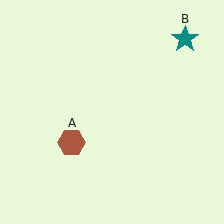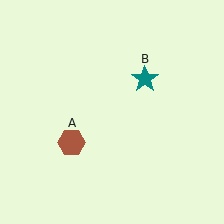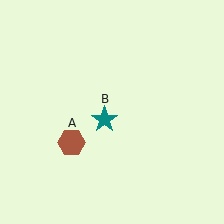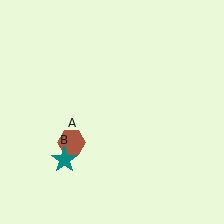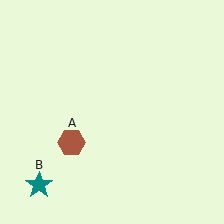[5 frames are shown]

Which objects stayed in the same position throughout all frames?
Brown hexagon (object A) remained stationary.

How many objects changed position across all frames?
1 object changed position: teal star (object B).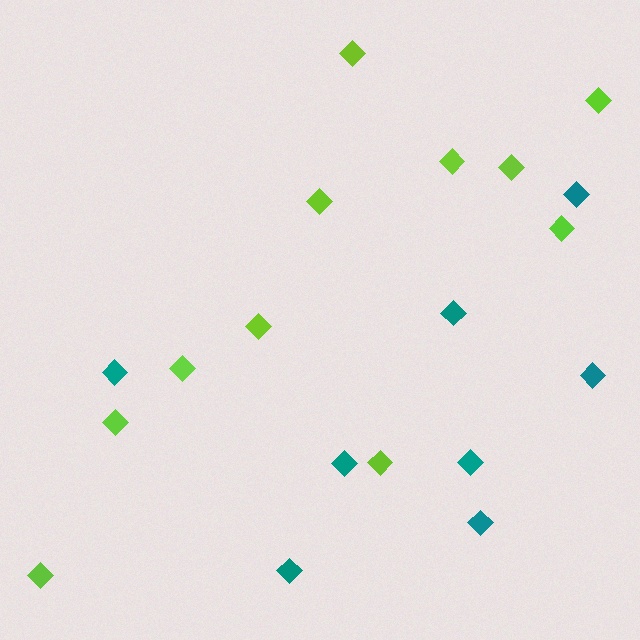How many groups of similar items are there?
There are 2 groups: one group of teal diamonds (8) and one group of lime diamonds (11).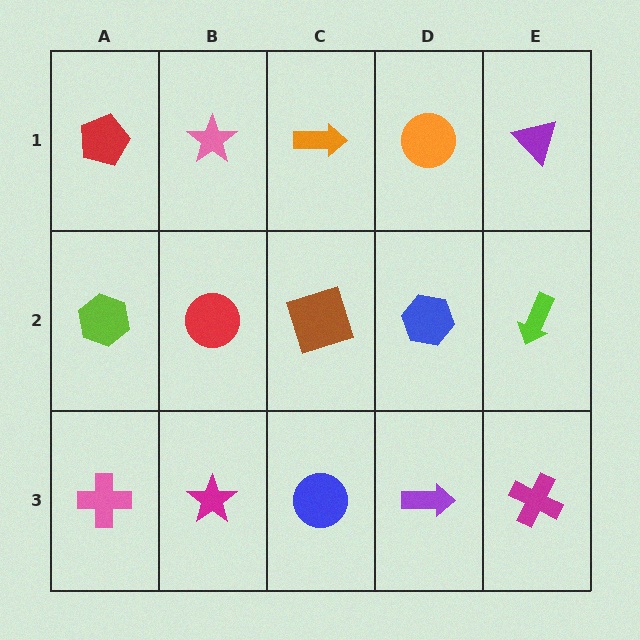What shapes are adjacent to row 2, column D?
An orange circle (row 1, column D), a purple arrow (row 3, column D), a brown square (row 2, column C), a lime arrow (row 2, column E).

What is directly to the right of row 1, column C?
An orange circle.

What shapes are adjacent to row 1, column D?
A blue hexagon (row 2, column D), an orange arrow (row 1, column C), a purple triangle (row 1, column E).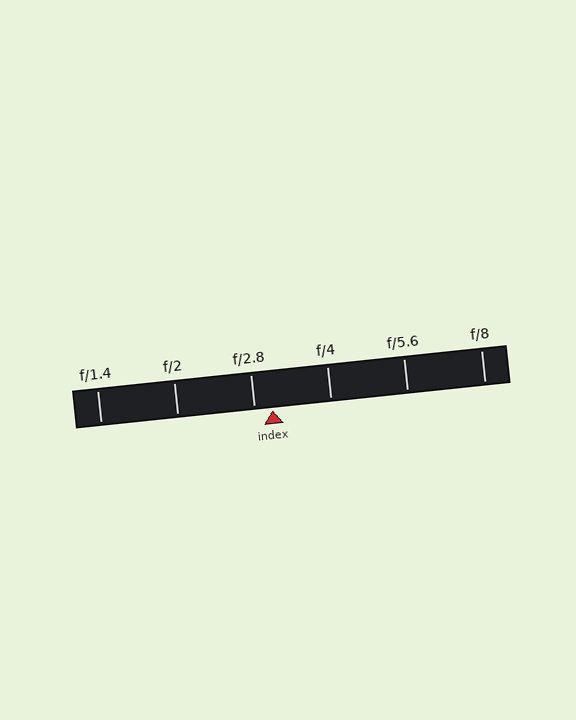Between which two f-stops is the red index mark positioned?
The index mark is between f/2.8 and f/4.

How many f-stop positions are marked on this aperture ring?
There are 6 f-stop positions marked.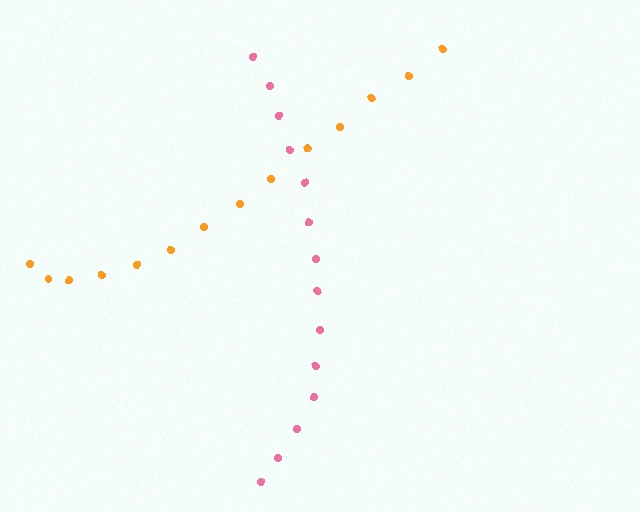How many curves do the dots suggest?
There are 2 distinct paths.